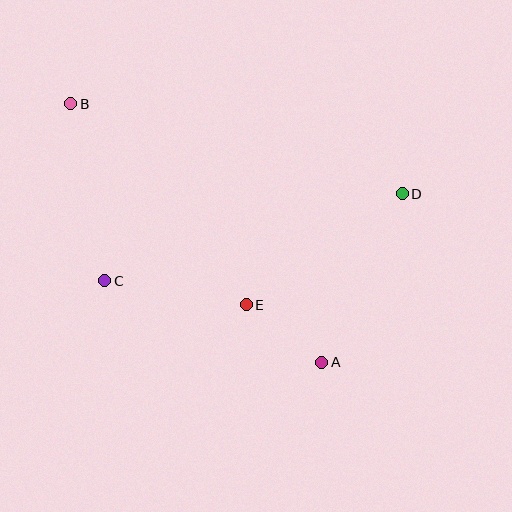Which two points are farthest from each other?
Points A and B are farthest from each other.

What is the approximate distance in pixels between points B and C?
The distance between B and C is approximately 180 pixels.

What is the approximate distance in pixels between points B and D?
The distance between B and D is approximately 343 pixels.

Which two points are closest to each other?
Points A and E are closest to each other.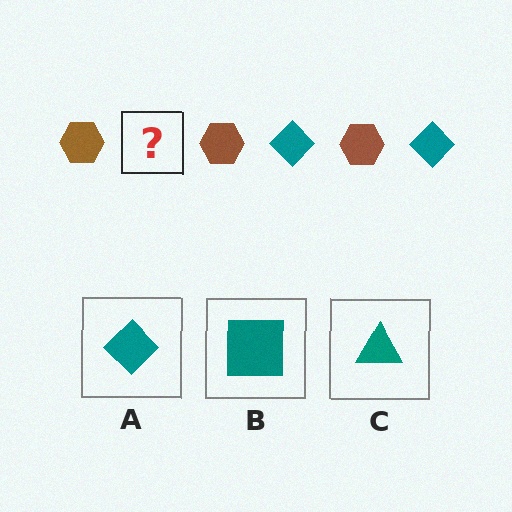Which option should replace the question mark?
Option A.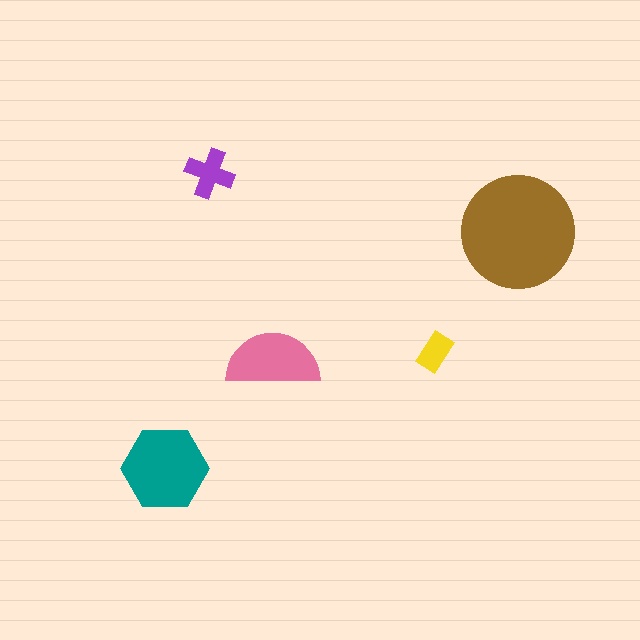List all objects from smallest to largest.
The yellow rectangle, the purple cross, the pink semicircle, the teal hexagon, the brown circle.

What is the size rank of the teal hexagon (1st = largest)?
2nd.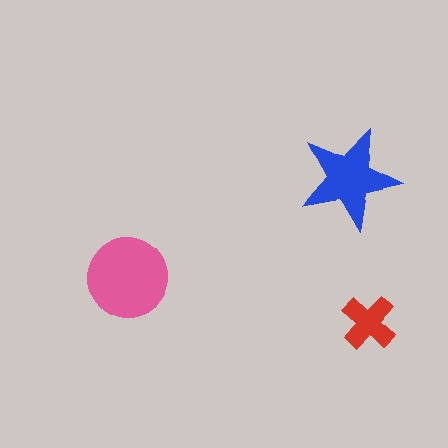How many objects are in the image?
There are 3 objects in the image.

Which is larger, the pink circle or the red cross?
The pink circle.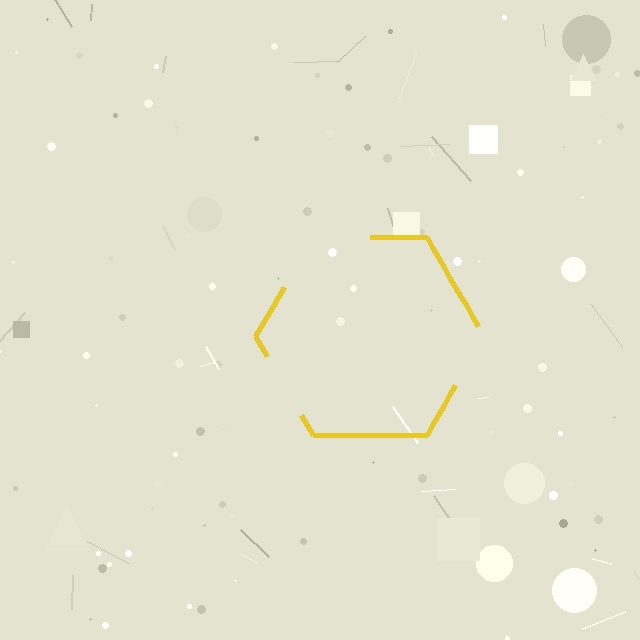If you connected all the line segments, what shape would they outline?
They would outline a hexagon.